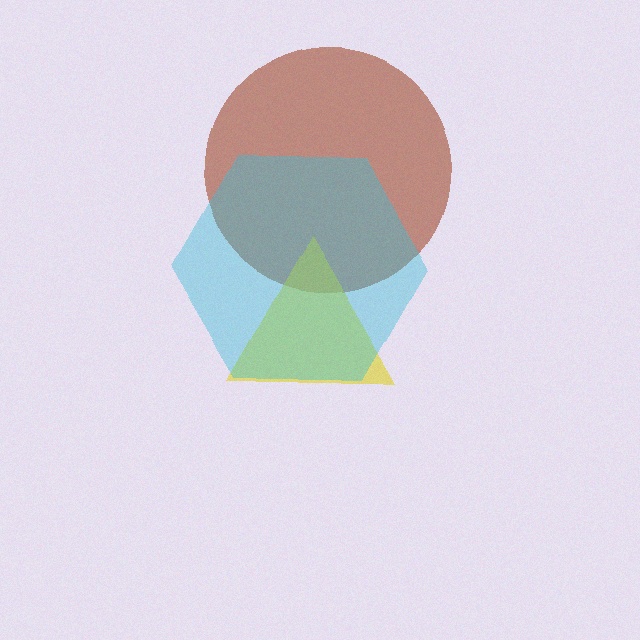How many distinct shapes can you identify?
There are 3 distinct shapes: a brown circle, a yellow triangle, a cyan hexagon.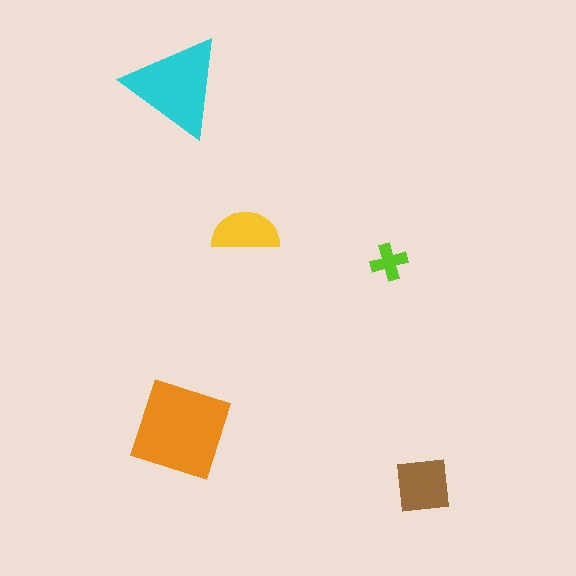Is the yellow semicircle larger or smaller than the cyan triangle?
Smaller.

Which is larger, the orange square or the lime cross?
The orange square.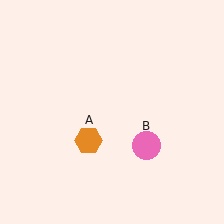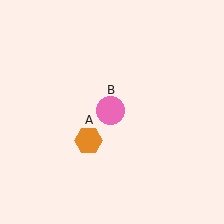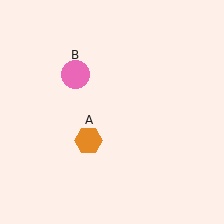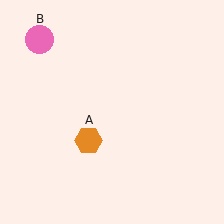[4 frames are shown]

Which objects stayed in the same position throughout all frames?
Orange hexagon (object A) remained stationary.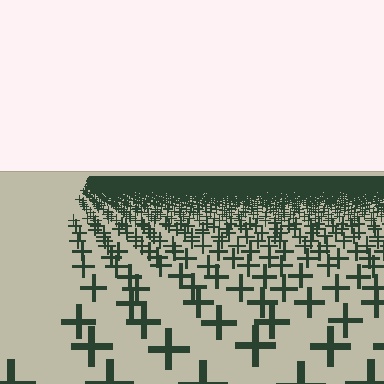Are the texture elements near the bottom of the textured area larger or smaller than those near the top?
Larger. Near the bottom, elements are closer to the viewer and appear at a bigger on-screen size.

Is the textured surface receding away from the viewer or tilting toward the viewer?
The surface is receding away from the viewer. Texture elements get smaller and denser toward the top.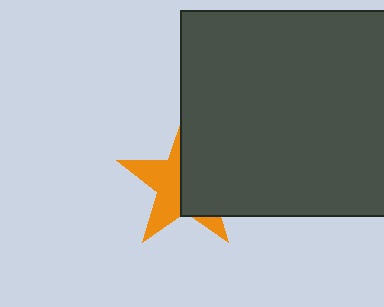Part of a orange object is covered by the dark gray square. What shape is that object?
It is a star.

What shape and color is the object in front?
The object in front is a dark gray square.